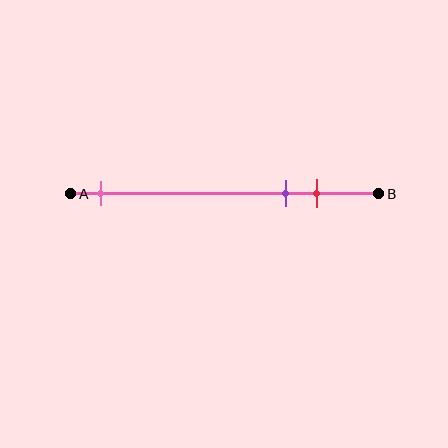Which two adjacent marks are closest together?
The purple and red marks are the closest adjacent pair.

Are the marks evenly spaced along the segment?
No, the marks are not evenly spaced.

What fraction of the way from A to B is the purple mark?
The purple mark is approximately 70% (0.7) of the way from A to B.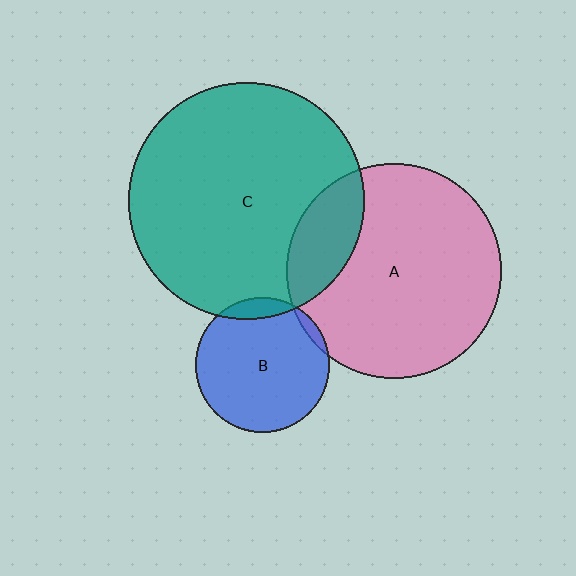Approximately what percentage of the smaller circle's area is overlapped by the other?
Approximately 5%.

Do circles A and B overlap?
Yes.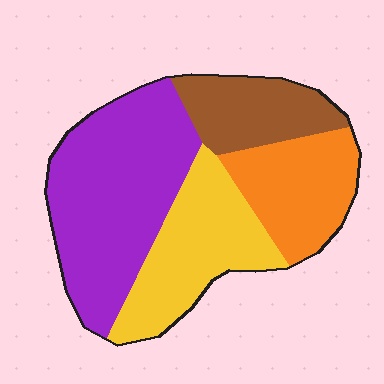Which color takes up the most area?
Purple, at roughly 40%.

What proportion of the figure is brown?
Brown covers about 15% of the figure.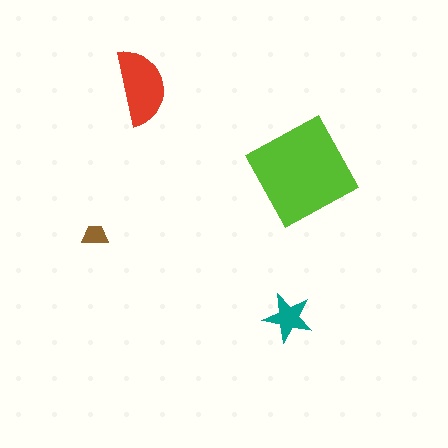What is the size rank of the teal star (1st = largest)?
3rd.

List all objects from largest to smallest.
The lime square, the red semicircle, the teal star, the brown trapezoid.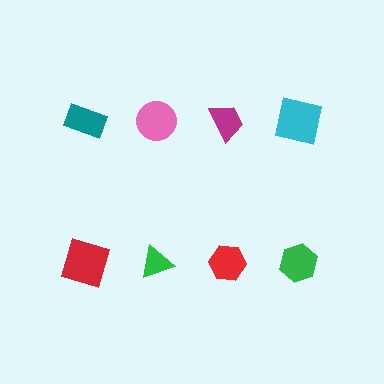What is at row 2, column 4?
A green hexagon.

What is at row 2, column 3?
A red hexagon.